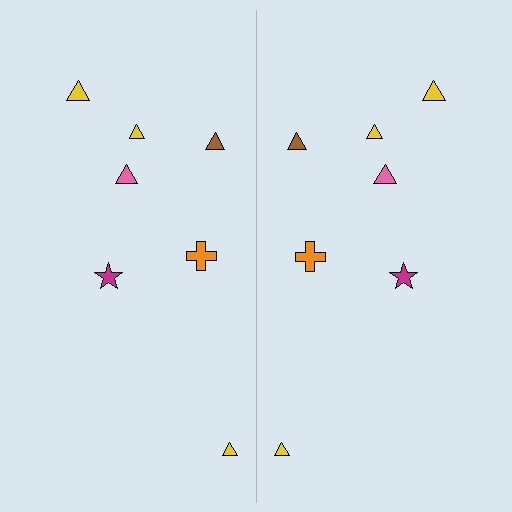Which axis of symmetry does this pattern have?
The pattern has a vertical axis of symmetry running through the center of the image.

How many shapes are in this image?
There are 14 shapes in this image.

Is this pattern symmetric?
Yes, this pattern has bilateral (reflection) symmetry.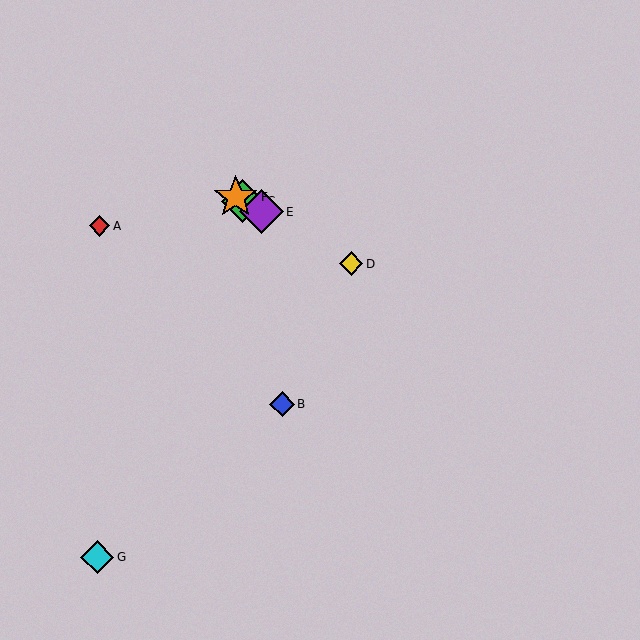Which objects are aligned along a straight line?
Objects C, D, E, F are aligned along a straight line.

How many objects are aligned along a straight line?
4 objects (C, D, E, F) are aligned along a straight line.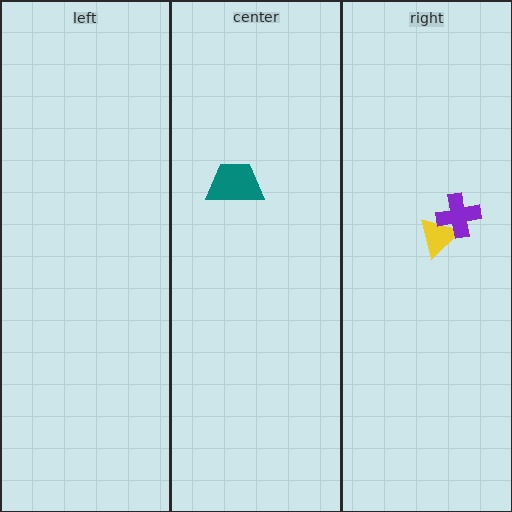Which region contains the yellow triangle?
The right region.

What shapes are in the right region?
The yellow triangle, the purple cross.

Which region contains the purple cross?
The right region.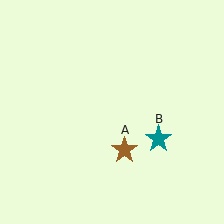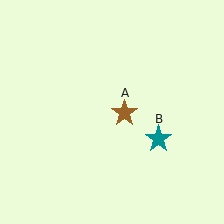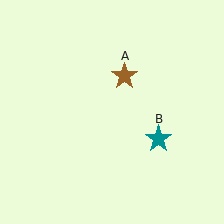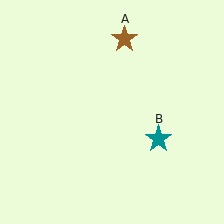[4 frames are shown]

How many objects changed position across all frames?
1 object changed position: brown star (object A).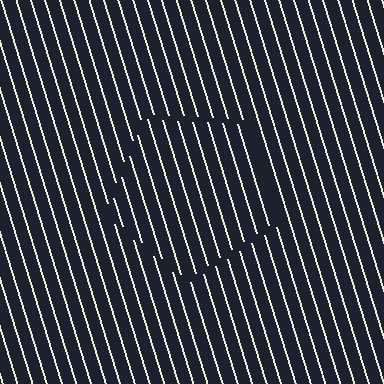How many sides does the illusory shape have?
5 sides — the line-ends trace a pentagon.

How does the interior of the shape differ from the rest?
The interior of the shape contains the same grating, shifted by half a period — the contour is defined by the phase discontinuity where line-ends from the inner and outer gratings abut.